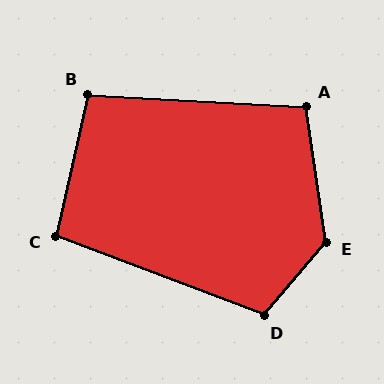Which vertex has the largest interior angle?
E, at approximately 132 degrees.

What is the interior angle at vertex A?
Approximately 101 degrees (obtuse).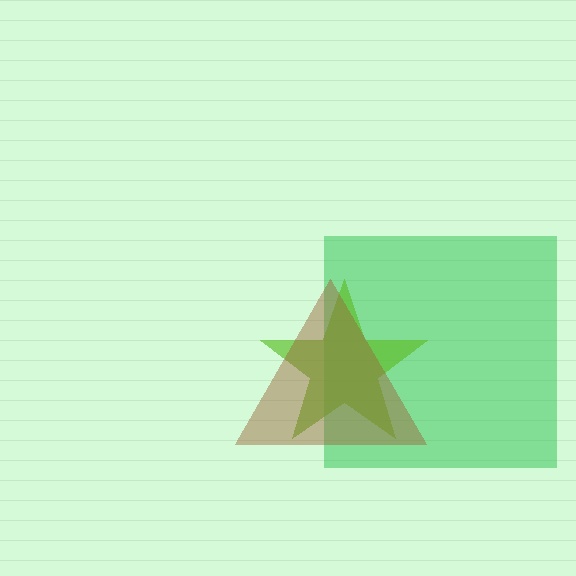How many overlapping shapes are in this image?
There are 3 overlapping shapes in the image.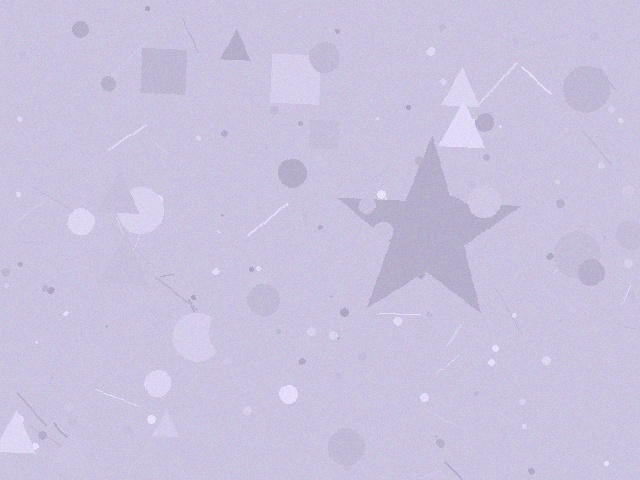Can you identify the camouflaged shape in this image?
The camouflaged shape is a star.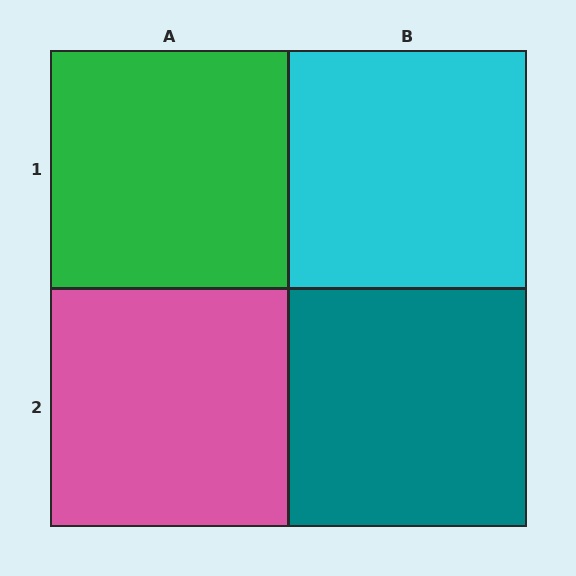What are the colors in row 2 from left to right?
Pink, teal.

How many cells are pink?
1 cell is pink.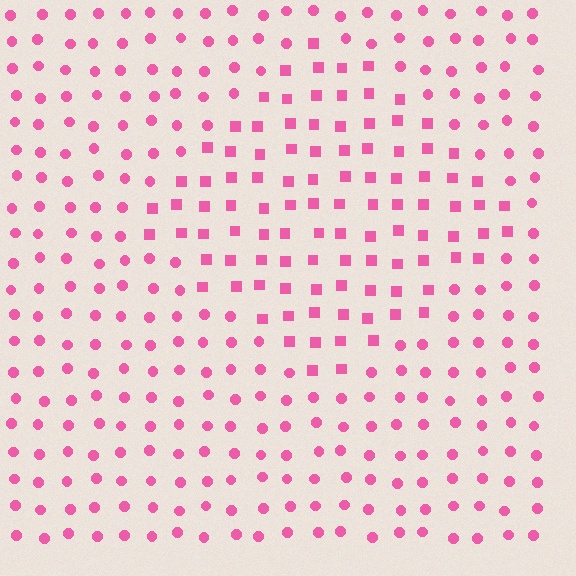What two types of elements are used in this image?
The image uses squares inside the diamond region and circles outside it.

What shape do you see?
I see a diamond.